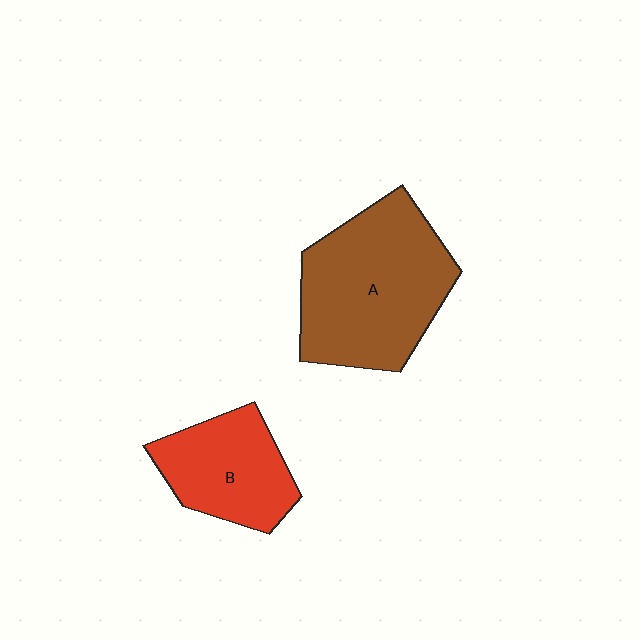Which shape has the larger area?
Shape A (brown).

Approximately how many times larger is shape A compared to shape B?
Approximately 1.7 times.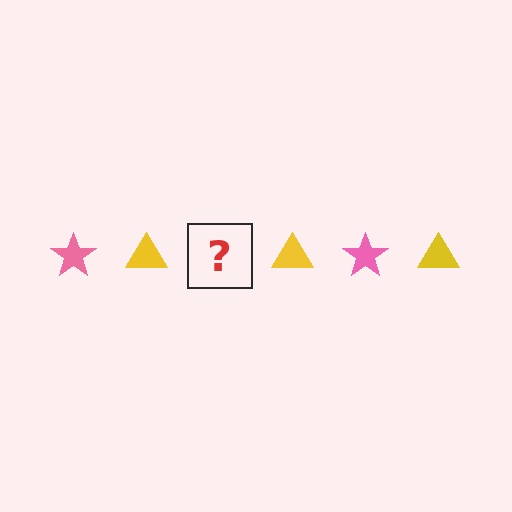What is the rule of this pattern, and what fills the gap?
The rule is that the pattern alternates between pink star and yellow triangle. The gap should be filled with a pink star.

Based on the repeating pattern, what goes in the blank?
The blank should be a pink star.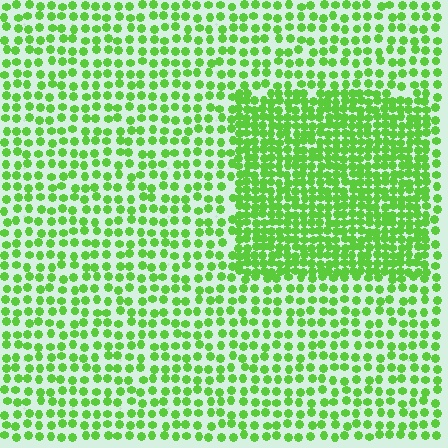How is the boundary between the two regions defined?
The boundary is defined by a change in element density (approximately 2.0x ratio). All elements are the same color, size, and shape.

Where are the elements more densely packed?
The elements are more densely packed inside the rectangle boundary.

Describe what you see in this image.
The image contains small lime elements arranged at two different densities. A rectangle-shaped region is visible where the elements are more densely packed than the surrounding area.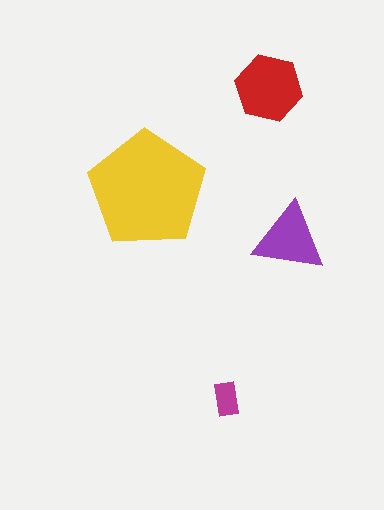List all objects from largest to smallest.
The yellow pentagon, the red hexagon, the purple triangle, the magenta rectangle.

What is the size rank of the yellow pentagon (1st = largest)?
1st.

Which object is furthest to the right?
The purple triangle is rightmost.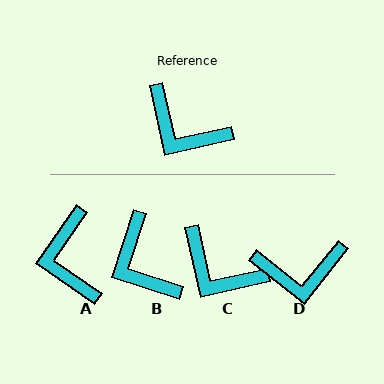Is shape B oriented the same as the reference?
No, it is off by about 31 degrees.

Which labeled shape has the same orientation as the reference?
C.